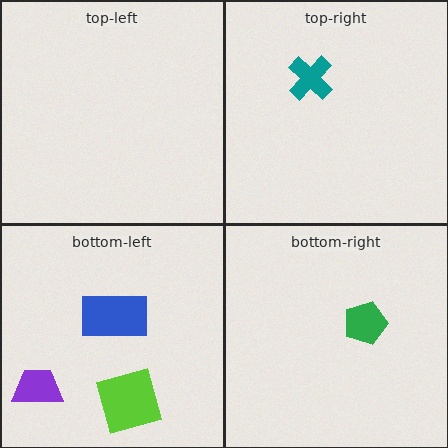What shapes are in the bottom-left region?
The blue rectangle, the purple trapezoid, the lime diamond.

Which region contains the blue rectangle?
The bottom-left region.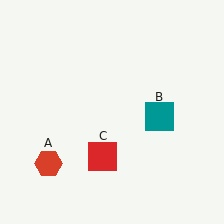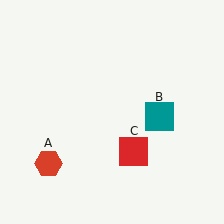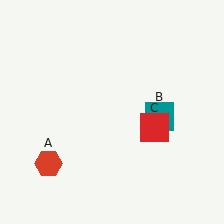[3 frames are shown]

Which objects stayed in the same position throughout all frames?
Red hexagon (object A) and teal square (object B) remained stationary.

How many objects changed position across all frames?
1 object changed position: red square (object C).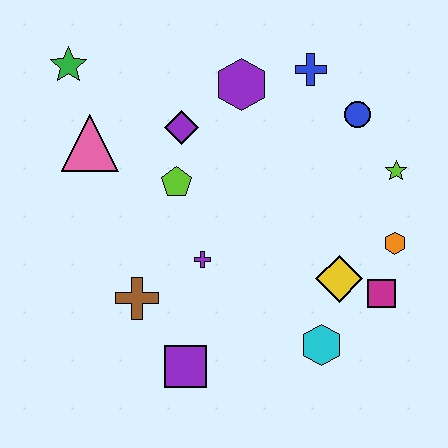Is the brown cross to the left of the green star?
No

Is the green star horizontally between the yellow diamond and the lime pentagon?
No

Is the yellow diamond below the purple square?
No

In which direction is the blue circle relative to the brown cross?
The blue circle is to the right of the brown cross.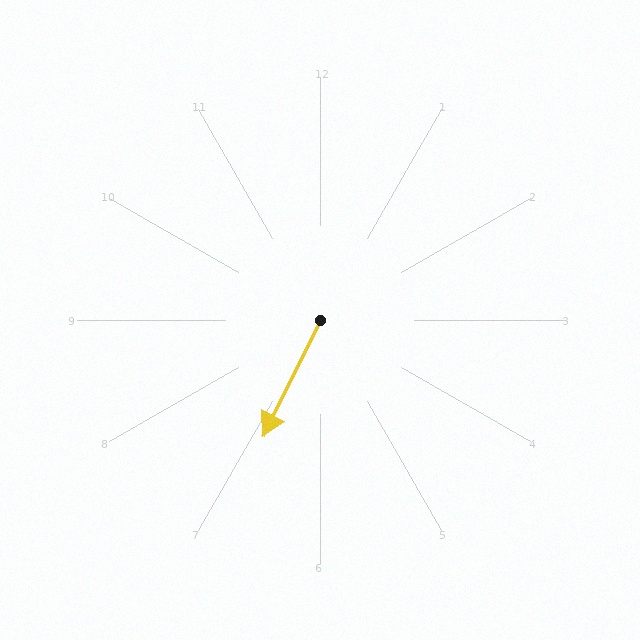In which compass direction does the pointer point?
Southwest.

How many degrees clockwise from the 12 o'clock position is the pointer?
Approximately 206 degrees.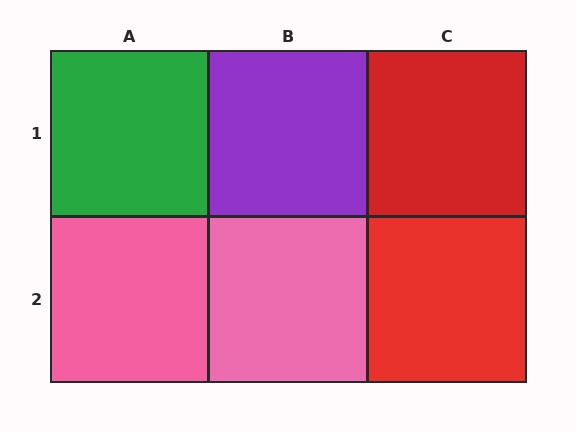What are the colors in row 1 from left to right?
Green, purple, red.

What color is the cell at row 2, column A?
Pink.